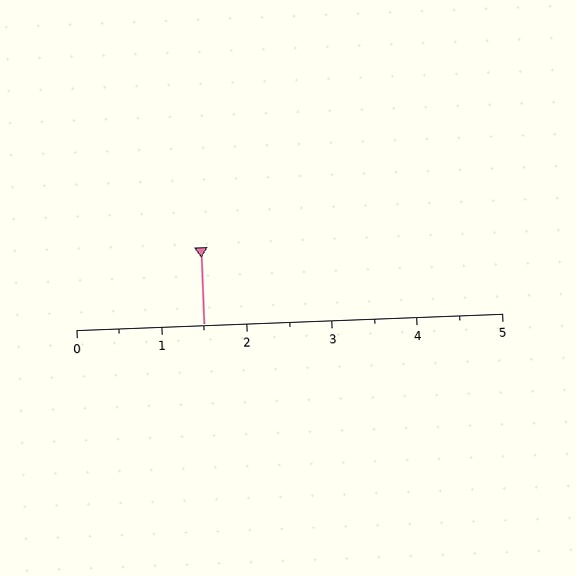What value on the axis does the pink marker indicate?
The marker indicates approximately 1.5.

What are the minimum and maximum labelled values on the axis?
The axis runs from 0 to 5.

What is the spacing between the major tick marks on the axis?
The major ticks are spaced 1 apart.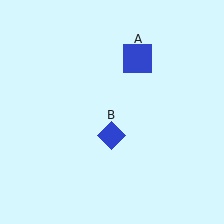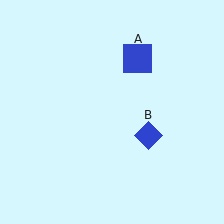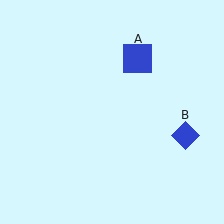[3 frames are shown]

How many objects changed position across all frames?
1 object changed position: blue diamond (object B).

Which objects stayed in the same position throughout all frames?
Blue square (object A) remained stationary.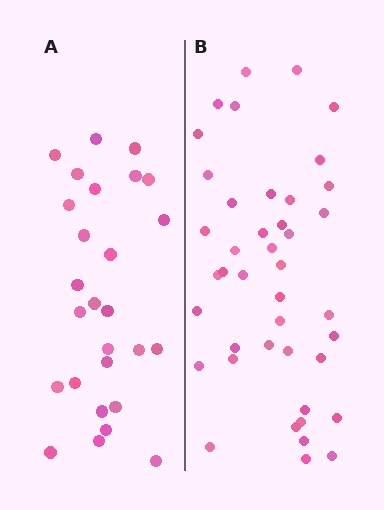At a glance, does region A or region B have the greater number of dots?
Region B (the right region) has more dots.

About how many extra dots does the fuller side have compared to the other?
Region B has approximately 15 more dots than region A.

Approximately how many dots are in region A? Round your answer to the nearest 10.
About 30 dots. (The exact count is 27, which rounds to 30.)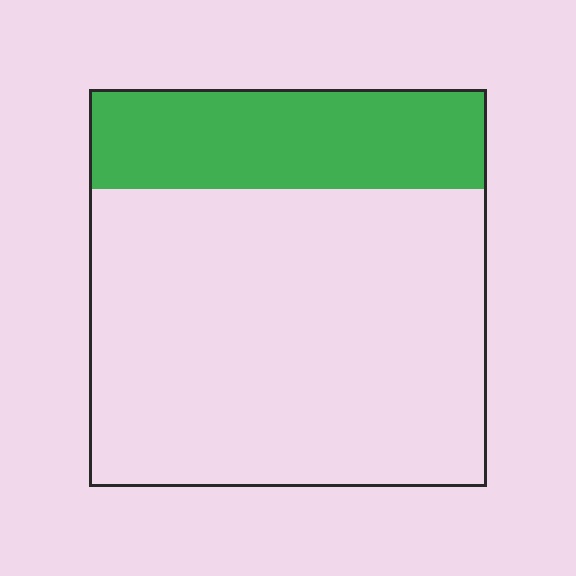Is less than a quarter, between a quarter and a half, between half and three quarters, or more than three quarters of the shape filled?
Between a quarter and a half.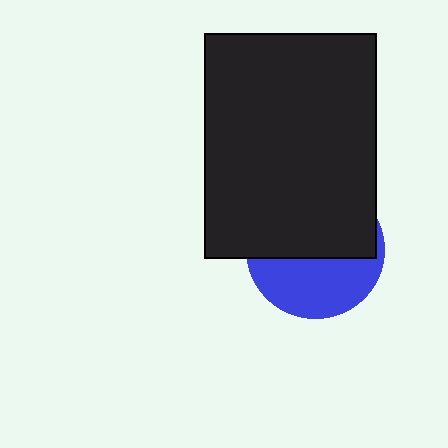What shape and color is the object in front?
The object in front is a black rectangle.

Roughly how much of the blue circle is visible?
A small part of it is visible (roughly 43%).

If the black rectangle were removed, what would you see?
You would see the complete blue circle.